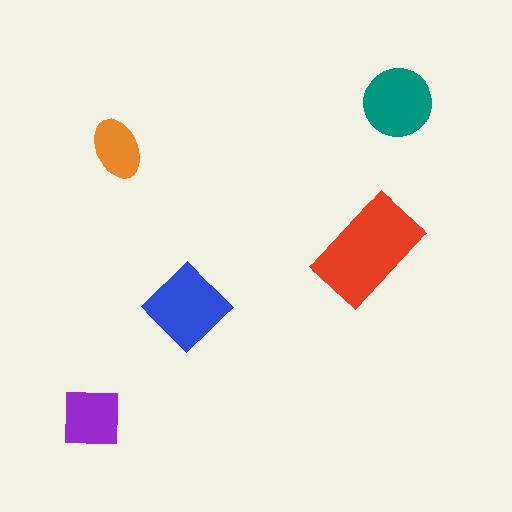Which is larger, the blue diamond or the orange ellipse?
The blue diamond.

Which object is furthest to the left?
The purple square is leftmost.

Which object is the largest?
The red rectangle.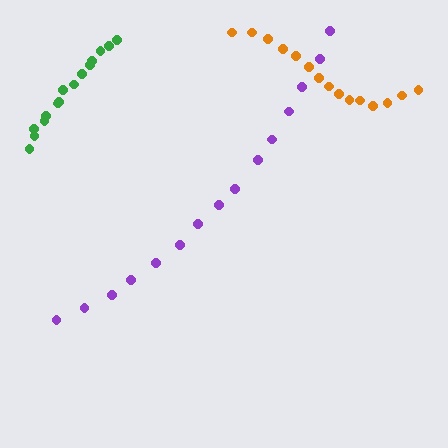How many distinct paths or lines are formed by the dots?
There are 3 distinct paths.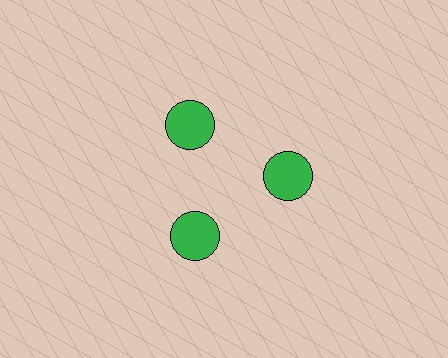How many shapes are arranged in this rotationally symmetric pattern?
There are 3 shapes, arranged in 3 groups of 1.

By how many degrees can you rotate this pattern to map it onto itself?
The pattern maps onto itself every 120 degrees of rotation.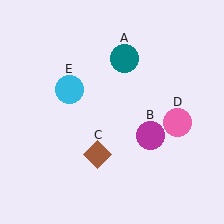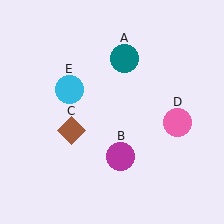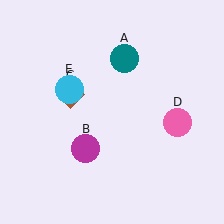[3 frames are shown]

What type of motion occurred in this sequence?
The magenta circle (object B), brown diamond (object C) rotated clockwise around the center of the scene.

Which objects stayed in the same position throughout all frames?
Teal circle (object A) and pink circle (object D) and cyan circle (object E) remained stationary.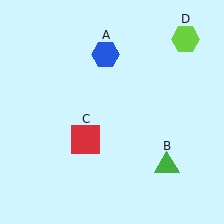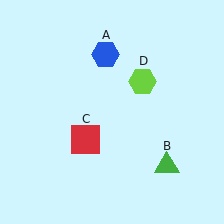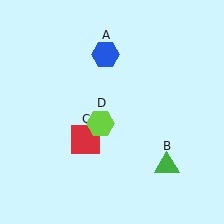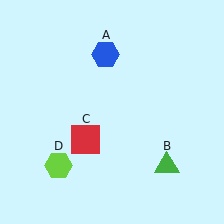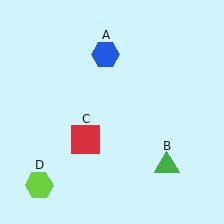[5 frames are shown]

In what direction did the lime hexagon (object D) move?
The lime hexagon (object D) moved down and to the left.